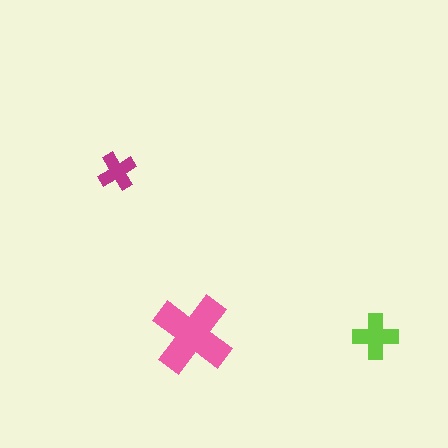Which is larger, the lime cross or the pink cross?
The pink one.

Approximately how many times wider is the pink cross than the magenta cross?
About 2 times wider.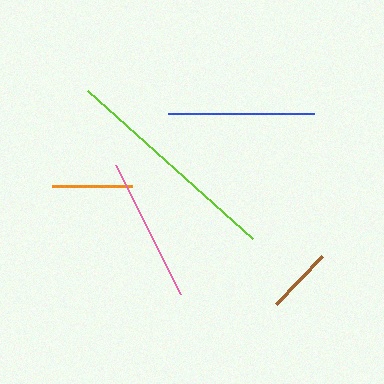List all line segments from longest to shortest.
From longest to shortest: lime, blue, pink, orange, brown.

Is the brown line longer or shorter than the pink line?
The pink line is longer than the brown line.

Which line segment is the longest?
The lime line is the longest at approximately 221 pixels.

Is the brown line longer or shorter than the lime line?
The lime line is longer than the brown line.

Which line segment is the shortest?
The brown line is the shortest at approximately 66 pixels.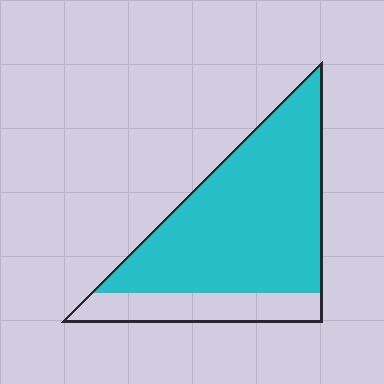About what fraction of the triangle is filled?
About four fifths (4/5).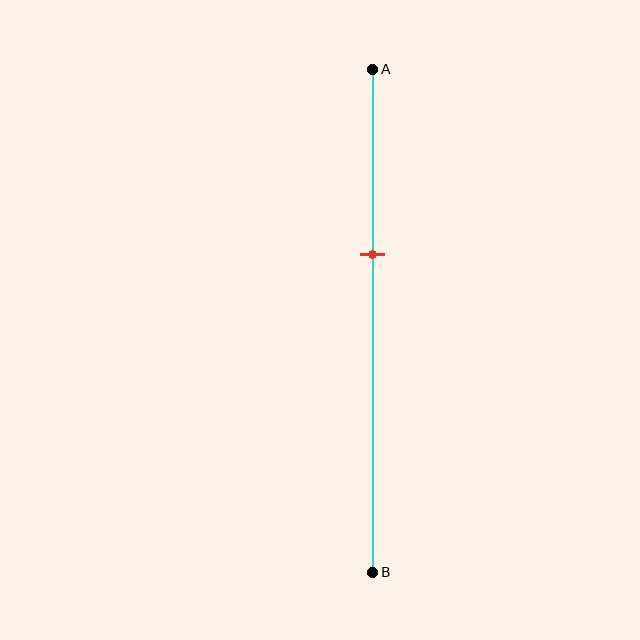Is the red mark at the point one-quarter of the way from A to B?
No, the mark is at about 35% from A, not at the 25% one-quarter point.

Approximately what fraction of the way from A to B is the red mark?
The red mark is approximately 35% of the way from A to B.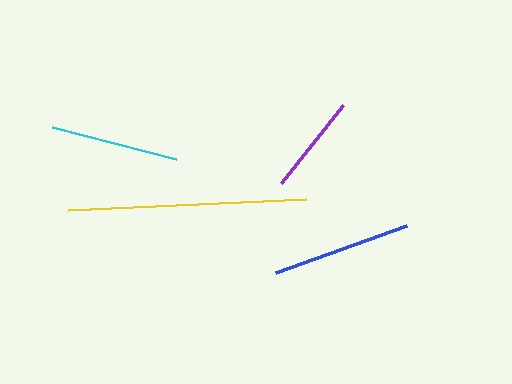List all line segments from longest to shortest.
From longest to shortest: yellow, blue, cyan, purple.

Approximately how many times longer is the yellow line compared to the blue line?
The yellow line is approximately 1.7 times the length of the blue line.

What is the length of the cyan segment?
The cyan segment is approximately 128 pixels long.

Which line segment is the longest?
The yellow line is the longest at approximately 238 pixels.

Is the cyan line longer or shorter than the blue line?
The blue line is longer than the cyan line.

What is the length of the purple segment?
The purple segment is approximately 99 pixels long.